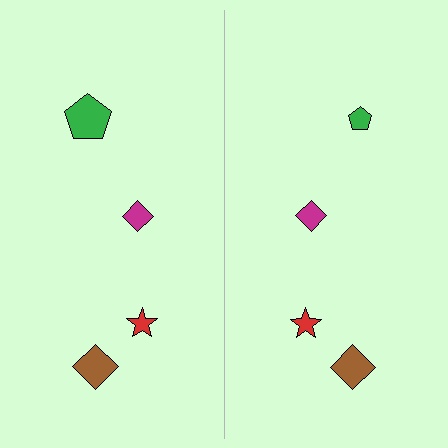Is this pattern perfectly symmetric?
No, the pattern is not perfectly symmetric. The green pentagon on the right side has a different size than its mirror counterpart.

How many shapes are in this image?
There are 8 shapes in this image.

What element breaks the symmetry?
The green pentagon on the right side has a different size than its mirror counterpart.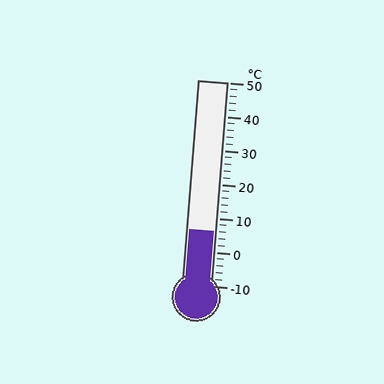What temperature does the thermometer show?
The thermometer shows approximately 6°C.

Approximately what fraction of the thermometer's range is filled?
The thermometer is filled to approximately 25% of its range.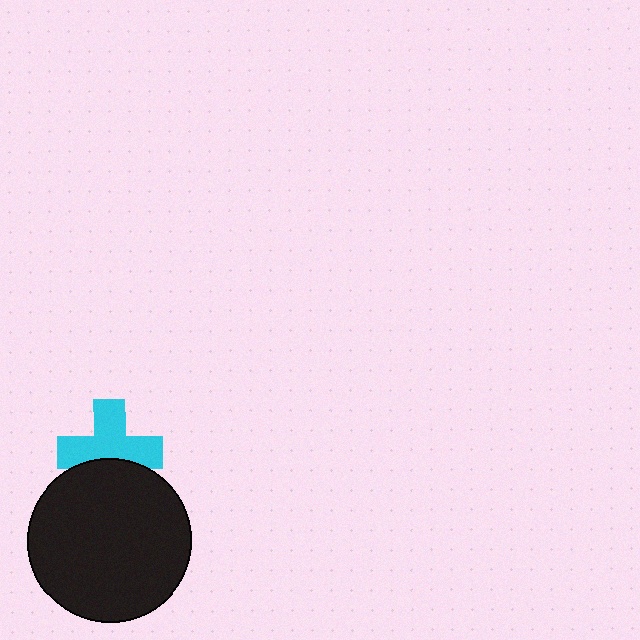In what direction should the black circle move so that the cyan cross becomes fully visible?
The black circle should move down. That is the shortest direction to clear the overlap and leave the cyan cross fully visible.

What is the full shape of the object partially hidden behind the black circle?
The partially hidden object is a cyan cross.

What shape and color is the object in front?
The object in front is a black circle.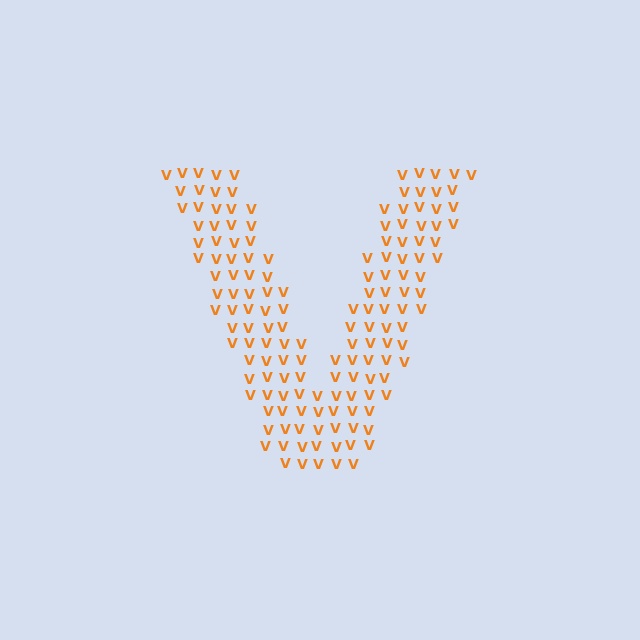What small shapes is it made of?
It is made of small letter V's.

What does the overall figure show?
The overall figure shows the letter V.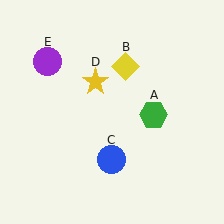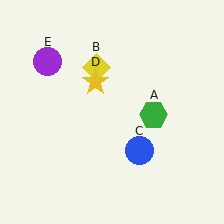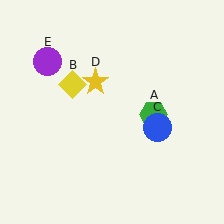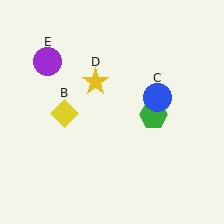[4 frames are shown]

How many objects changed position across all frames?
2 objects changed position: yellow diamond (object B), blue circle (object C).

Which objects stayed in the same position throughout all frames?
Green hexagon (object A) and yellow star (object D) and purple circle (object E) remained stationary.